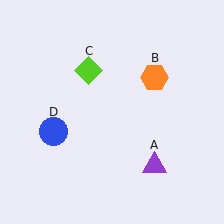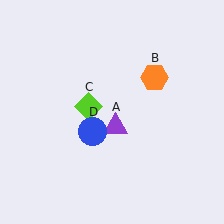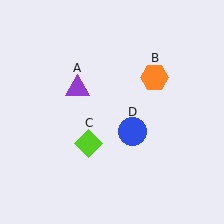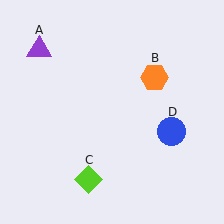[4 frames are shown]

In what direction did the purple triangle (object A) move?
The purple triangle (object A) moved up and to the left.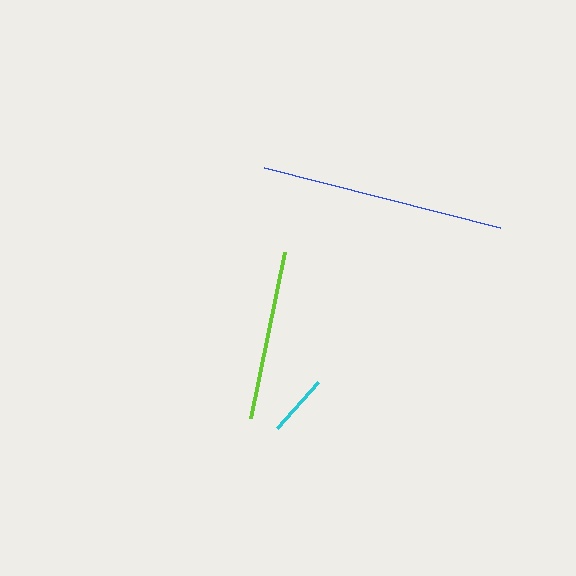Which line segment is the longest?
The blue line is the longest at approximately 244 pixels.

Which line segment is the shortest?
The cyan line is the shortest at approximately 62 pixels.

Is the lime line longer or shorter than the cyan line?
The lime line is longer than the cyan line.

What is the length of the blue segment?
The blue segment is approximately 244 pixels long.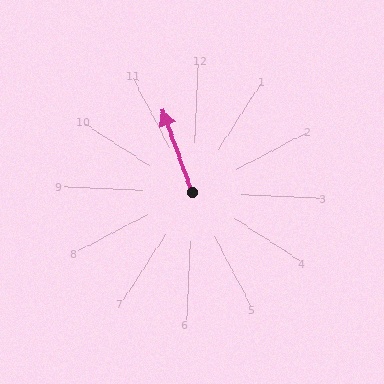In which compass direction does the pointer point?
North.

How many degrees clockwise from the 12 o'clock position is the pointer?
Approximately 338 degrees.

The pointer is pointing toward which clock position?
Roughly 11 o'clock.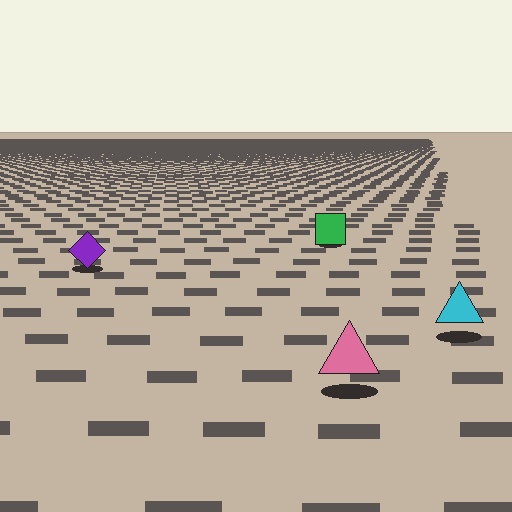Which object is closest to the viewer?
The pink triangle is closest. The texture marks near it are larger and more spread out.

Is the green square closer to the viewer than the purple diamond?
No. The purple diamond is closer — you can tell from the texture gradient: the ground texture is coarser near it.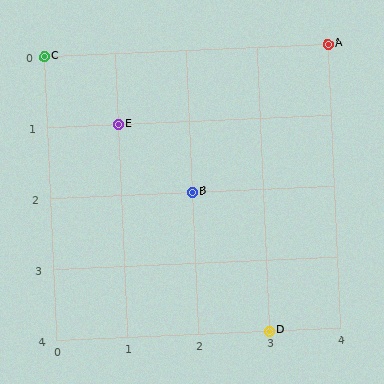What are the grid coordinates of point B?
Point B is at grid coordinates (2, 2).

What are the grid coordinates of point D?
Point D is at grid coordinates (3, 4).